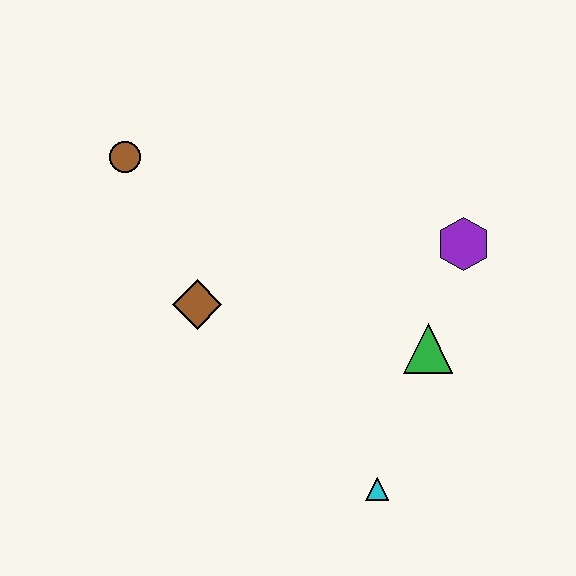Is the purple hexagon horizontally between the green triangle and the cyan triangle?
No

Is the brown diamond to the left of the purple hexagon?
Yes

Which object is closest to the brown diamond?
The brown circle is closest to the brown diamond.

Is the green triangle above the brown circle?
No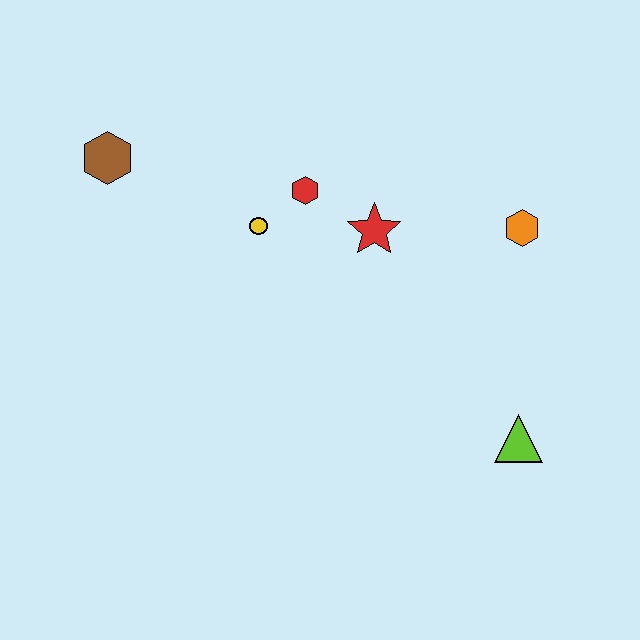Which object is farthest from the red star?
The brown hexagon is farthest from the red star.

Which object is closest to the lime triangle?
The orange hexagon is closest to the lime triangle.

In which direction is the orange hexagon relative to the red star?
The orange hexagon is to the right of the red star.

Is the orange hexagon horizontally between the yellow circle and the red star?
No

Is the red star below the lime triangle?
No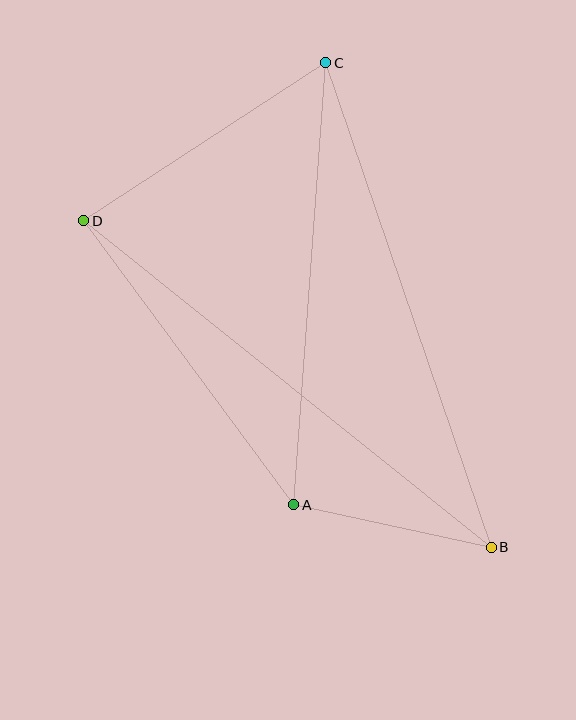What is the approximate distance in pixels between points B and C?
The distance between B and C is approximately 512 pixels.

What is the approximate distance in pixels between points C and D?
The distance between C and D is approximately 289 pixels.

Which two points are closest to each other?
Points A and B are closest to each other.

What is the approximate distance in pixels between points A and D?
The distance between A and D is approximately 353 pixels.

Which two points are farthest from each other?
Points B and D are farthest from each other.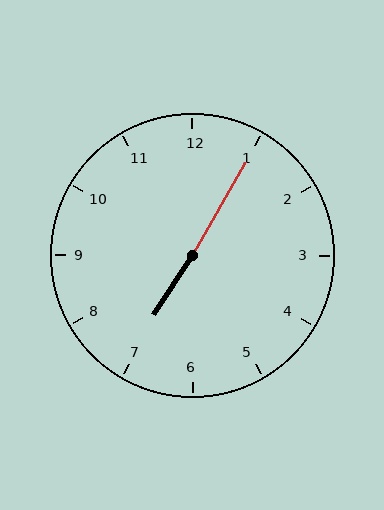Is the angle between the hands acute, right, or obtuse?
It is obtuse.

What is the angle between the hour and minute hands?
Approximately 178 degrees.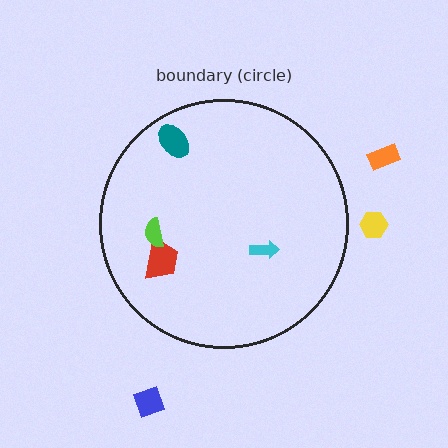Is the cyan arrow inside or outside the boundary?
Inside.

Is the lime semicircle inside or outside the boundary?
Inside.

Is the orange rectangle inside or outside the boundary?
Outside.